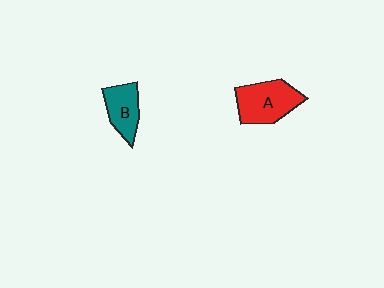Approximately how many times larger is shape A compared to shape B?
Approximately 1.4 times.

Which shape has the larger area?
Shape A (red).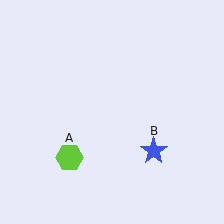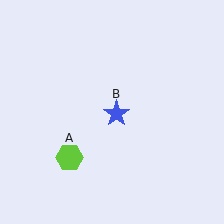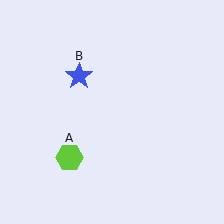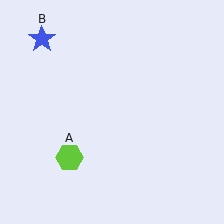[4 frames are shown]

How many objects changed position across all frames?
1 object changed position: blue star (object B).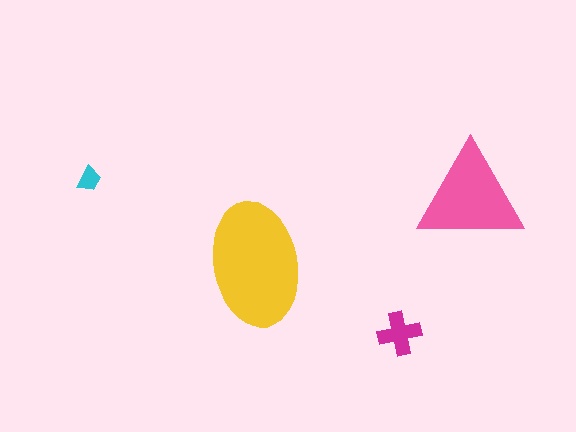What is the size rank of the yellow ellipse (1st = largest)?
1st.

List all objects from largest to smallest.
The yellow ellipse, the pink triangle, the magenta cross, the cyan trapezoid.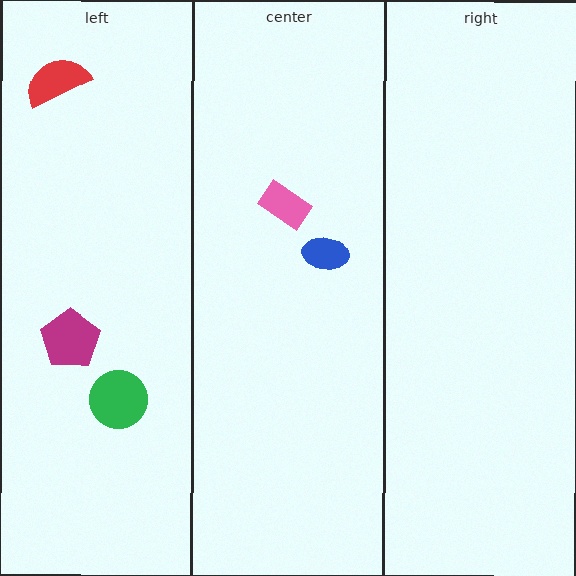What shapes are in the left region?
The magenta pentagon, the green circle, the red semicircle.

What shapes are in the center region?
The pink rectangle, the blue ellipse.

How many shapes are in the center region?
2.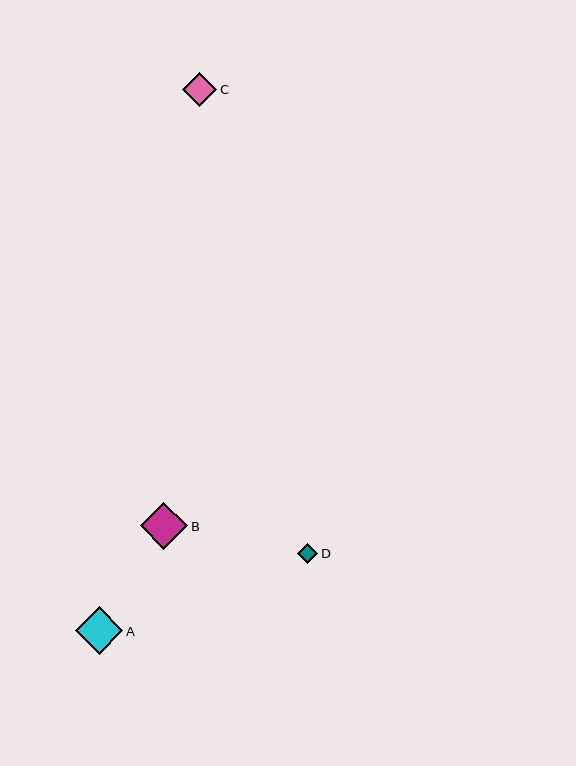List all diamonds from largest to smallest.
From largest to smallest: A, B, C, D.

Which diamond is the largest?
Diamond A is the largest with a size of approximately 48 pixels.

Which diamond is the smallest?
Diamond D is the smallest with a size of approximately 20 pixels.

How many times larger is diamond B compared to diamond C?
Diamond B is approximately 1.4 times the size of diamond C.